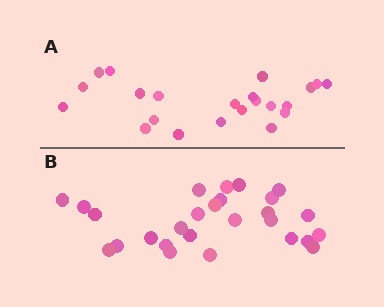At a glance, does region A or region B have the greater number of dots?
Region B (the bottom region) has more dots.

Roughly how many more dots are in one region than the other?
Region B has about 5 more dots than region A.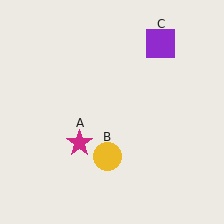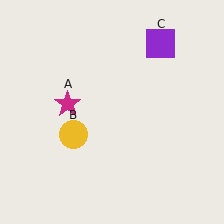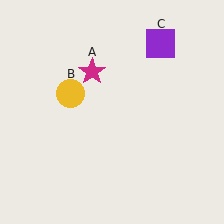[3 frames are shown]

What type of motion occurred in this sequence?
The magenta star (object A), yellow circle (object B) rotated clockwise around the center of the scene.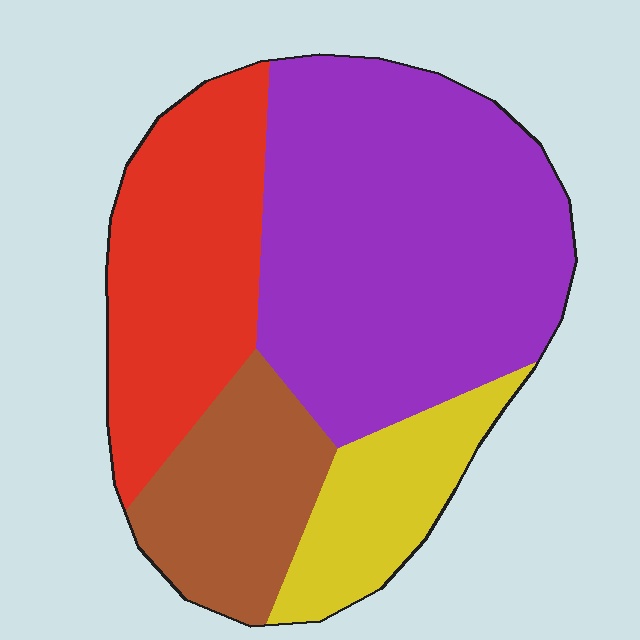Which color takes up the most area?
Purple, at roughly 45%.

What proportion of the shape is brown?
Brown covers about 15% of the shape.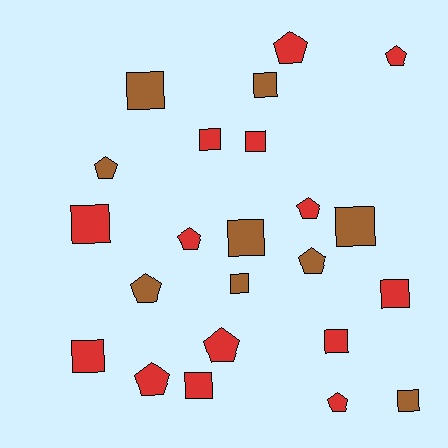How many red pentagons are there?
There are 7 red pentagons.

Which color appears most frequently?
Red, with 14 objects.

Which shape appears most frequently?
Square, with 13 objects.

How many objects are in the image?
There are 23 objects.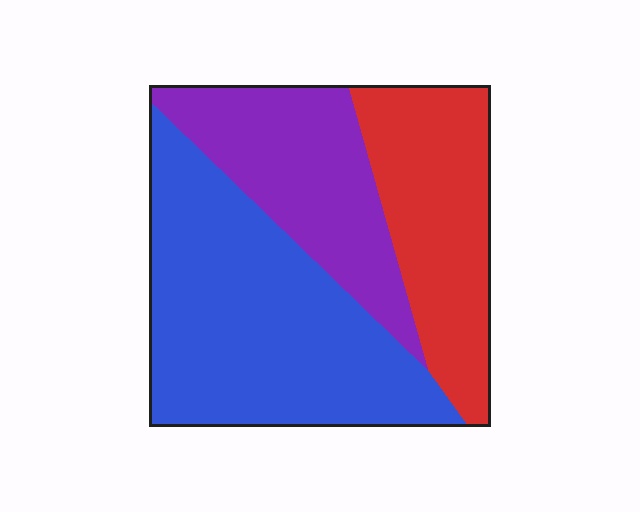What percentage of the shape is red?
Red takes up about one quarter (1/4) of the shape.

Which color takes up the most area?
Blue, at roughly 45%.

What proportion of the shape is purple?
Purple takes up about one quarter (1/4) of the shape.